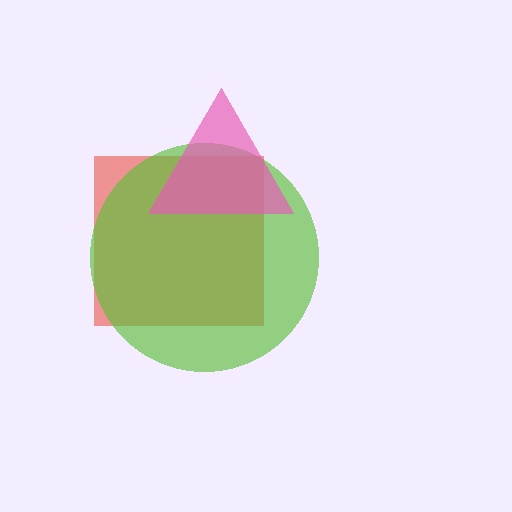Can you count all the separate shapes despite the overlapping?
Yes, there are 3 separate shapes.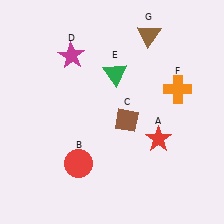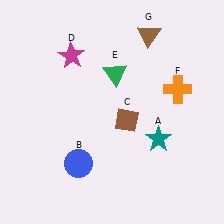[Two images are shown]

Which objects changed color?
A changed from red to teal. B changed from red to blue.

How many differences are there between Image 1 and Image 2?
There are 2 differences between the two images.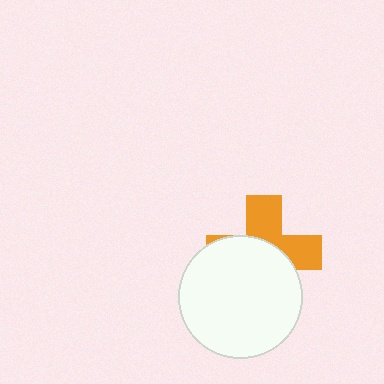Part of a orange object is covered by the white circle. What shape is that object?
It is a cross.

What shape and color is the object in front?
The object in front is a white circle.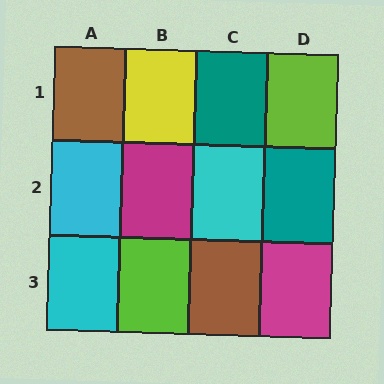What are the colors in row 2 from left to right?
Cyan, magenta, cyan, teal.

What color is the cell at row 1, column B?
Yellow.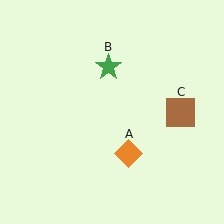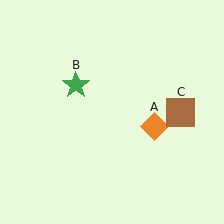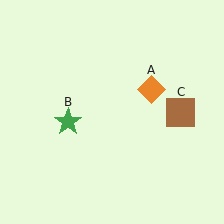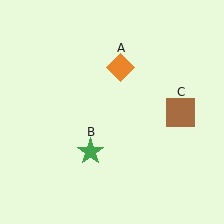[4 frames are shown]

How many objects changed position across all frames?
2 objects changed position: orange diamond (object A), green star (object B).